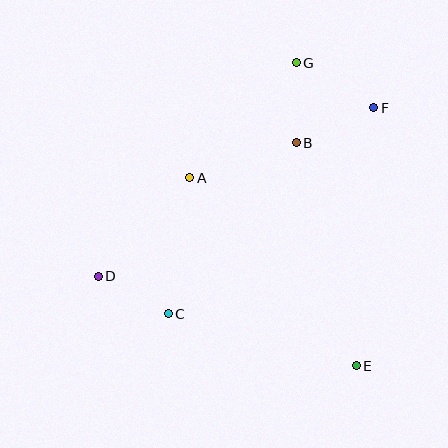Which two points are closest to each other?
Points C and D are closest to each other.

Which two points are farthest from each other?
Points D and F are farthest from each other.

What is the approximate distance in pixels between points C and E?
The distance between C and E is approximately 195 pixels.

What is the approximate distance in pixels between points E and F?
The distance between E and F is approximately 259 pixels.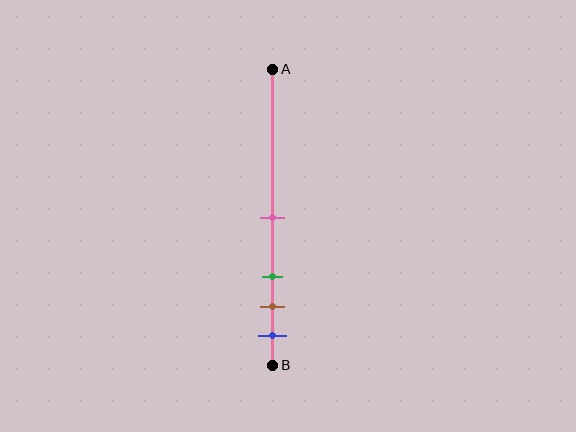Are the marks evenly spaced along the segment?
No, the marks are not evenly spaced.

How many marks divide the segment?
There are 4 marks dividing the segment.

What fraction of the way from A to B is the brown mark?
The brown mark is approximately 80% (0.8) of the way from A to B.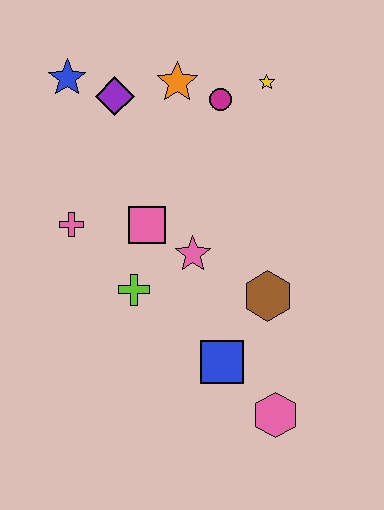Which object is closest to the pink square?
The pink star is closest to the pink square.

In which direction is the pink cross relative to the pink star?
The pink cross is to the left of the pink star.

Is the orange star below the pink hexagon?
No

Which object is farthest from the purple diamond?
The pink hexagon is farthest from the purple diamond.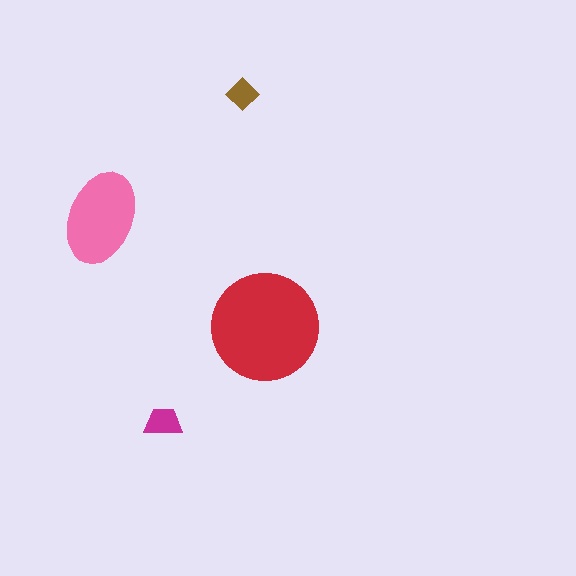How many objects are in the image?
There are 4 objects in the image.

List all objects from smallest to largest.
The brown diamond, the magenta trapezoid, the pink ellipse, the red circle.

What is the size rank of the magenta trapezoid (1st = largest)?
3rd.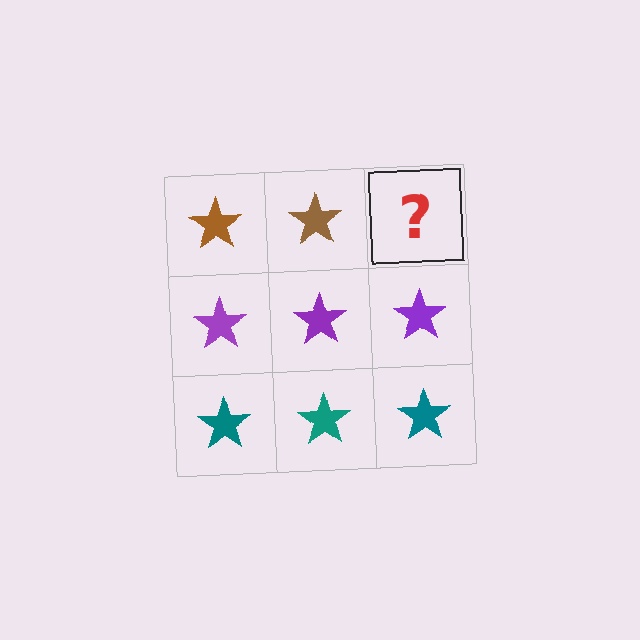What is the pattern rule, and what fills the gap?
The rule is that each row has a consistent color. The gap should be filled with a brown star.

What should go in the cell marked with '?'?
The missing cell should contain a brown star.